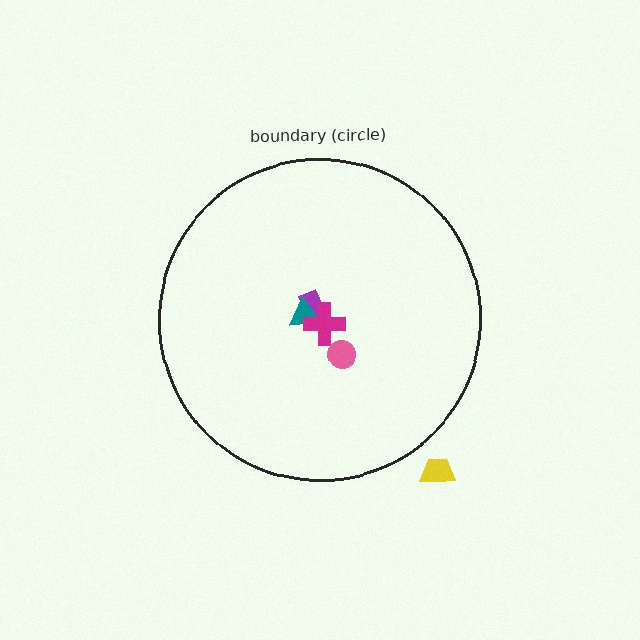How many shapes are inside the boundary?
4 inside, 1 outside.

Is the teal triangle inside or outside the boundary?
Inside.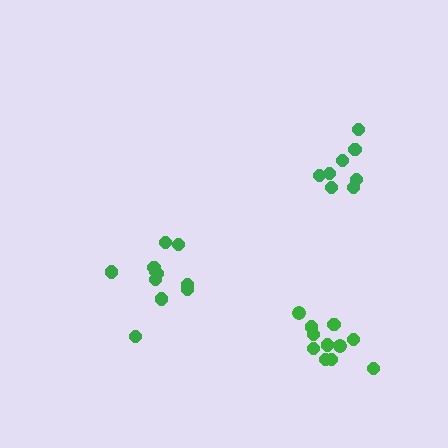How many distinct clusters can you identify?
There are 3 distinct clusters.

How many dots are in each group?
Group 1: 8 dots, Group 2: 11 dots, Group 3: 11 dots (30 total).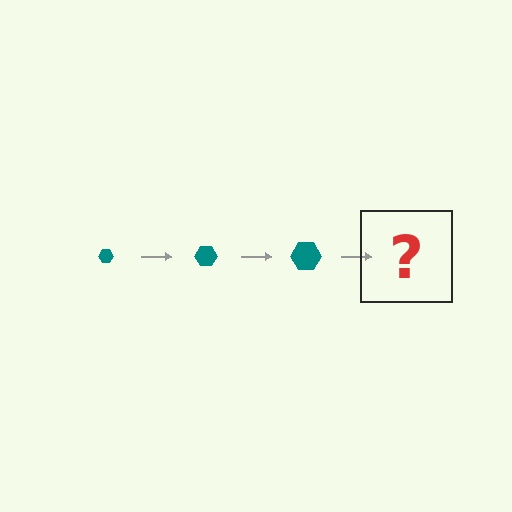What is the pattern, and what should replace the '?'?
The pattern is that the hexagon gets progressively larger each step. The '?' should be a teal hexagon, larger than the previous one.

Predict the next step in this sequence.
The next step is a teal hexagon, larger than the previous one.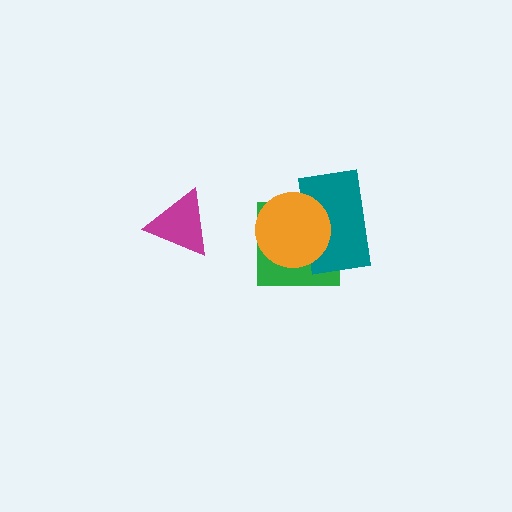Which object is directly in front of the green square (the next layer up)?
The teal rectangle is directly in front of the green square.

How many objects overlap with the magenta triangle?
0 objects overlap with the magenta triangle.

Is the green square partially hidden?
Yes, it is partially covered by another shape.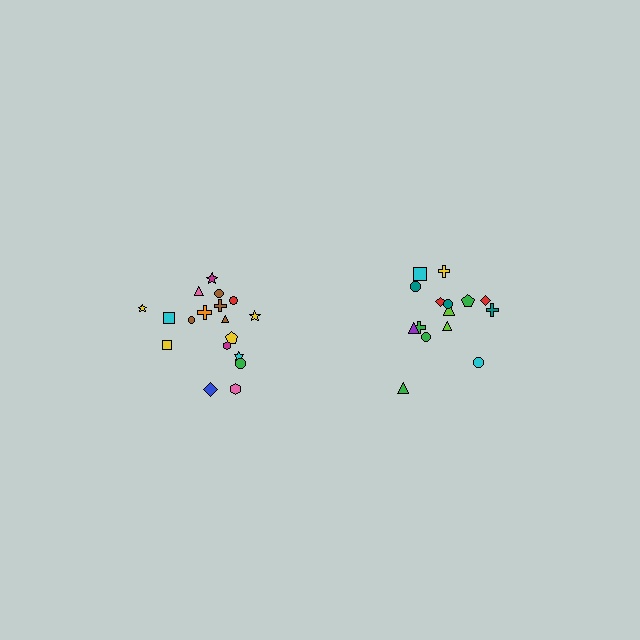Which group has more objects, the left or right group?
The left group.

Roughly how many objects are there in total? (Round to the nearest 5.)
Roughly 35 objects in total.